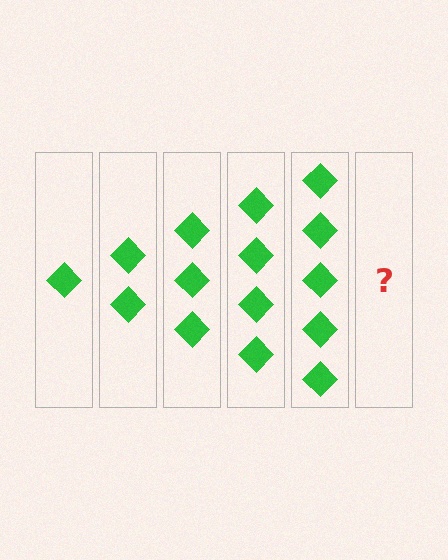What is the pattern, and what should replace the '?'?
The pattern is that each step adds one more diamond. The '?' should be 6 diamonds.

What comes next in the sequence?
The next element should be 6 diamonds.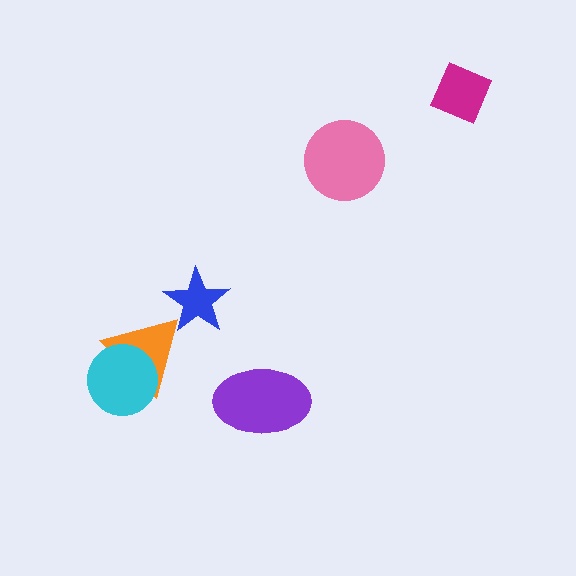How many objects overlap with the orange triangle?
2 objects overlap with the orange triangle.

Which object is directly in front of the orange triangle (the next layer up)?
The blue star is directly in front of the orange triangle.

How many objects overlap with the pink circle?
0 objects overlap with the pink circle.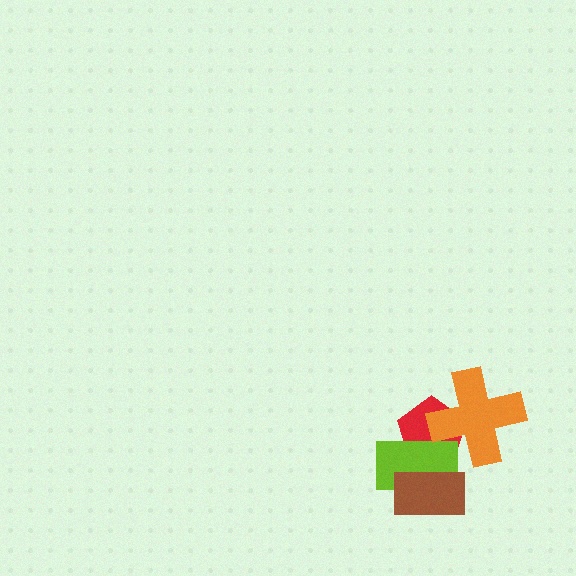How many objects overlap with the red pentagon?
3 objects overlap with the red pentagon.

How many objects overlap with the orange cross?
2 objects overlap with the orange cross.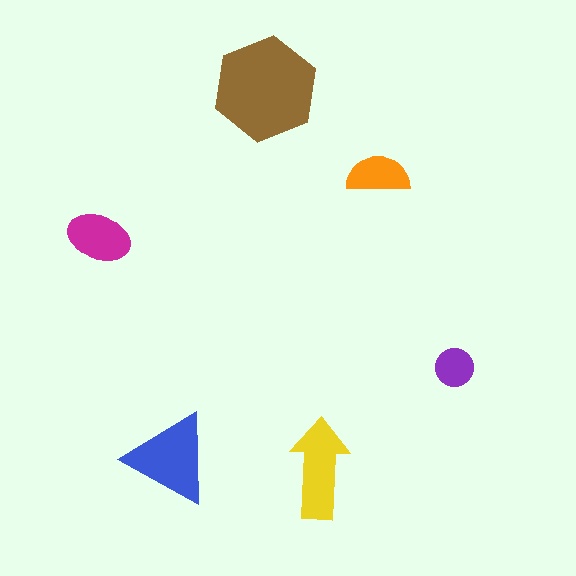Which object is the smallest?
The purple circle.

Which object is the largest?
The brown hexagon.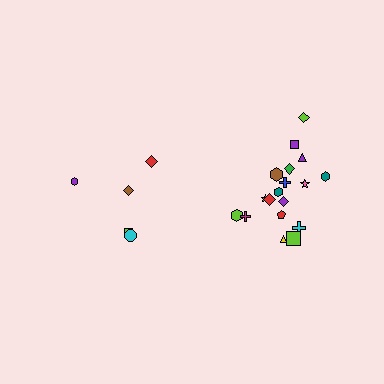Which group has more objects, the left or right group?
The right group.